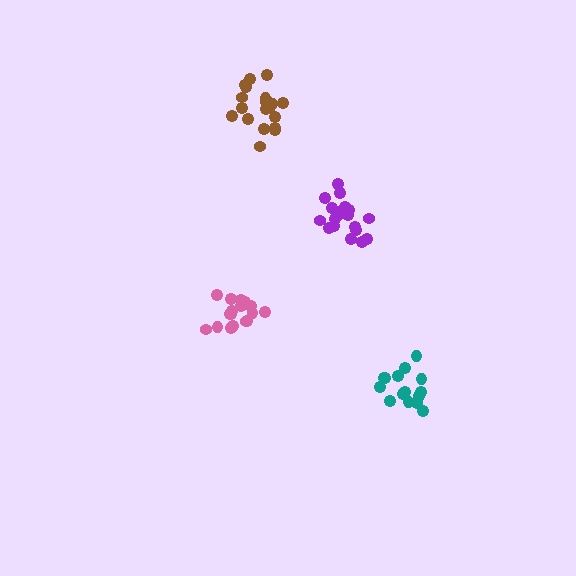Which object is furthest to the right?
The teal cluster is rightmost.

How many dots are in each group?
Group 1: 17 dots, Group 2: 20 dots, Group 3: 20 dots, Group 4: 15 dots (72 total).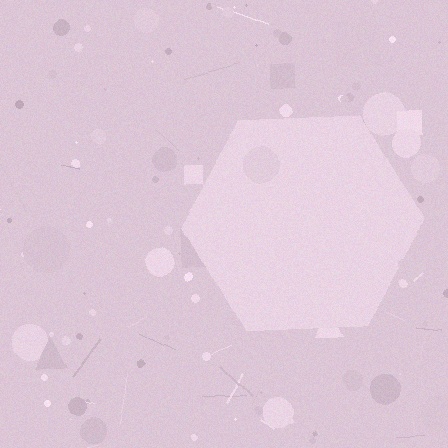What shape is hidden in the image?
A hexagon is hidden in the image.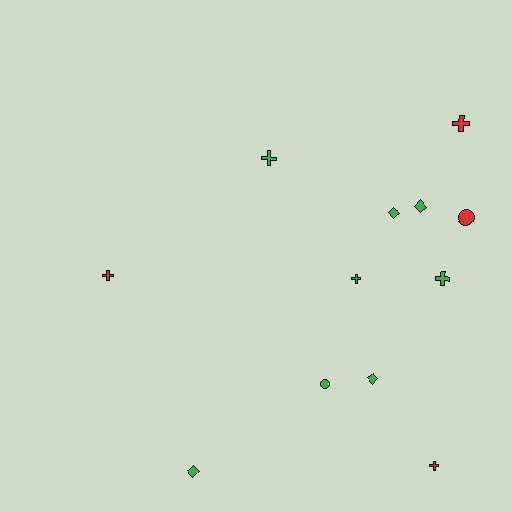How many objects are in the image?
There are 12 objects.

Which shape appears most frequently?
Cross, with 6 objects.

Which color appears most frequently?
Green, with 8 objects.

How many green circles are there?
There is 1 green circle.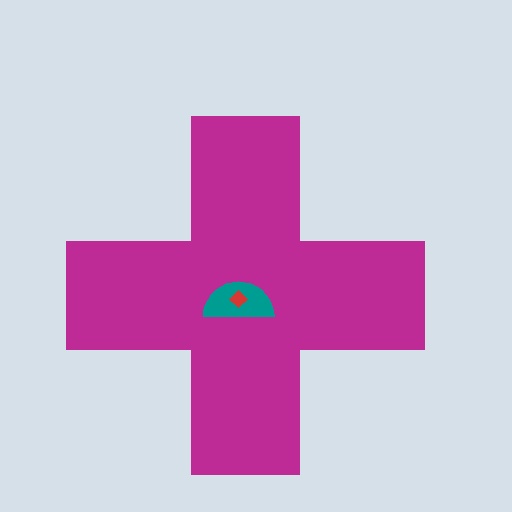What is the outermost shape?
The magenta cross.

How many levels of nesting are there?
3.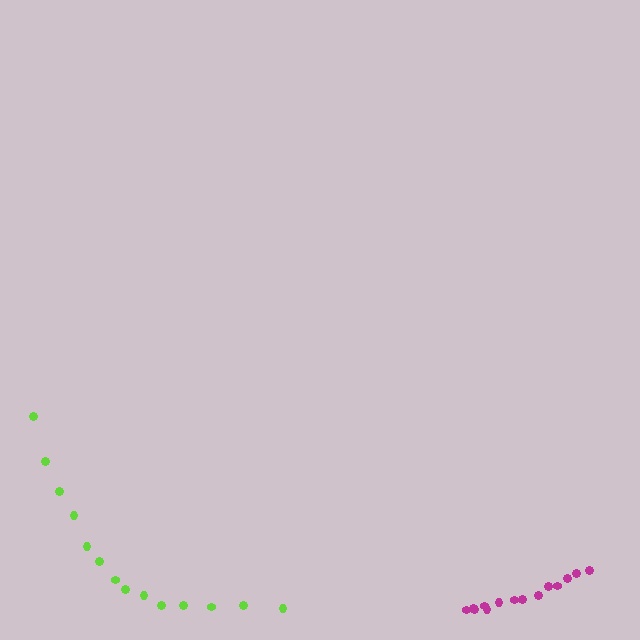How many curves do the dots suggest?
There are 2 distinct paths.